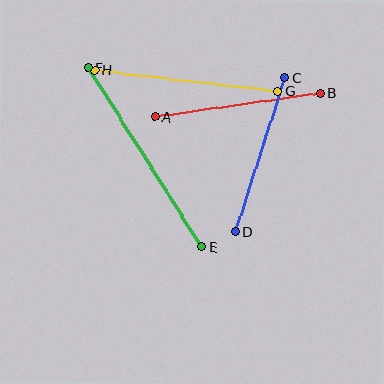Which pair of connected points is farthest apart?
Points E and F are farthest apart.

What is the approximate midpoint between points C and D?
The midpoint is at approximately (260, 155) pixels.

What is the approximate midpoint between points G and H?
The midpoint is at approximately (186, 80) pixels.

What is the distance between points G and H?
The distance is approximately 184 pixels.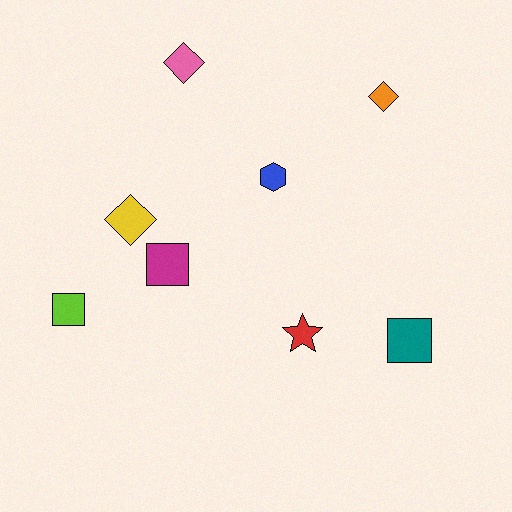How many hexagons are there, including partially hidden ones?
There is 1 hexagon.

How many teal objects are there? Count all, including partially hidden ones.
There is 1 teal object.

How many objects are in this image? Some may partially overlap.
There are 8 objects.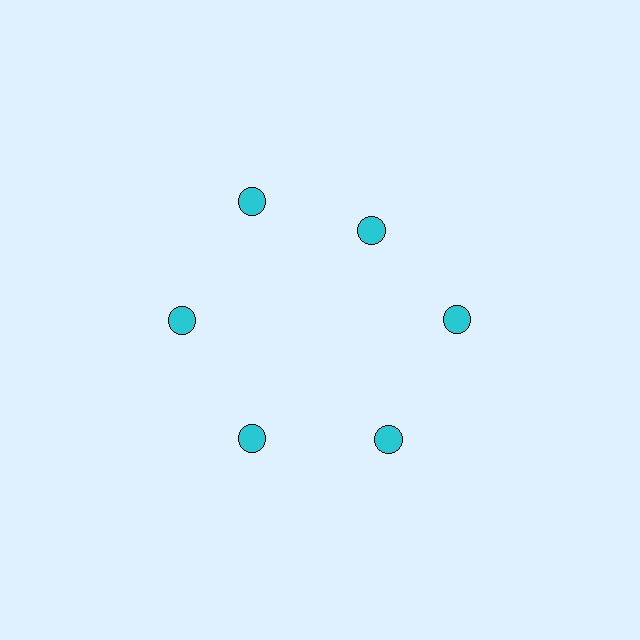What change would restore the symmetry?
The symmetry would be restored by moving it outward, back onto the ring so that all 6 circles sit at equal angles and equal distance from the center.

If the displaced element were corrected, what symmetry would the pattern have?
It would have 6-fold rotational symmetry — the pattern would map onto itself every 60 degrees.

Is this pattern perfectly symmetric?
No. The 6 cyan circles are arranged in a ring, but one element near the 1 o'clock position is pulled inward toward the center, breaking the 6-fold rotational symmetry.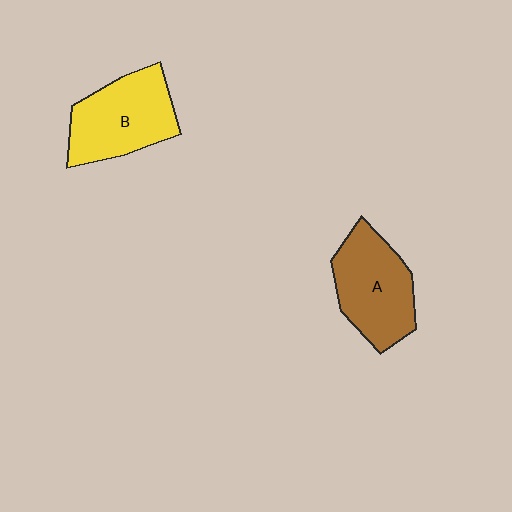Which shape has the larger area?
Shape B (yellow).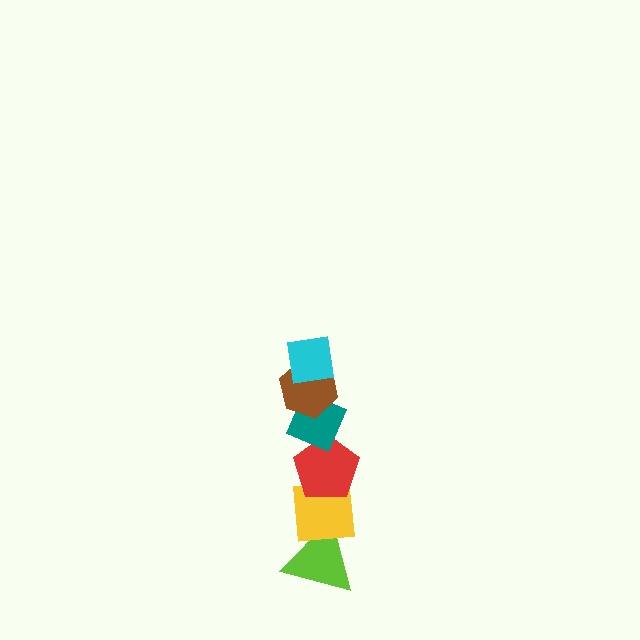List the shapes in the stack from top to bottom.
From top to bottom: the cyan square, the brown hexagon, the teal diamond, the red pentagon, the yellow square, the lime triangle.